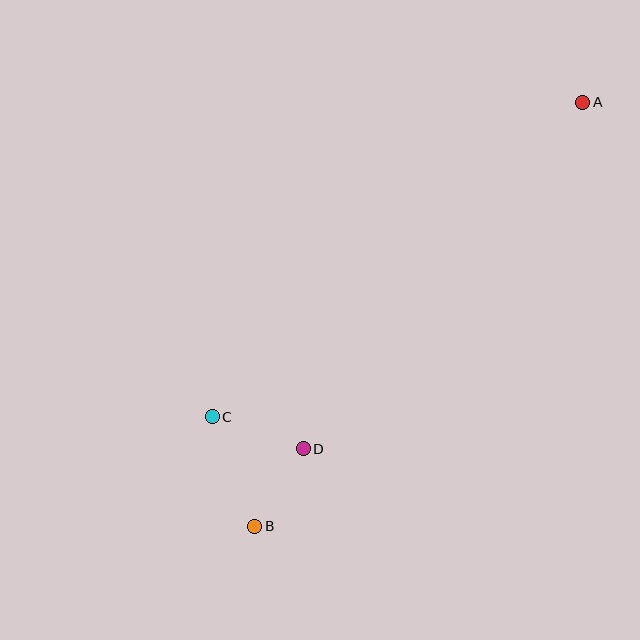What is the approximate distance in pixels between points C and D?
The distance between C and D is approximately 96 pixels.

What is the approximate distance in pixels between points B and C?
The distance between B and C is approximately 117 pixels.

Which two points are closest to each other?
Points B and D are closest to each other.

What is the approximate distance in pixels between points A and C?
The distance between A and C is approximately 486 pixels.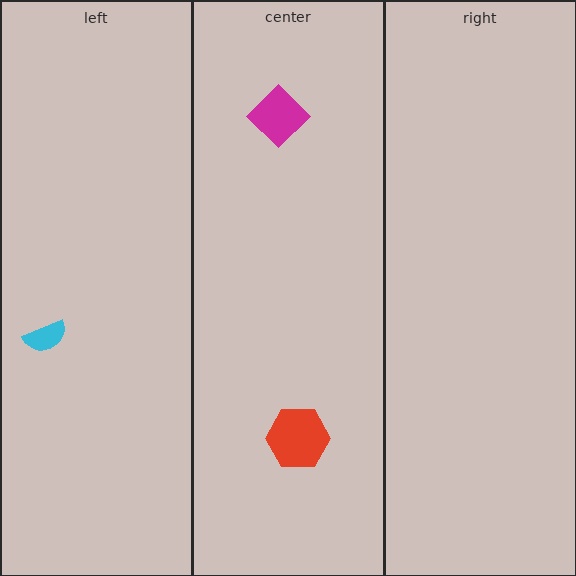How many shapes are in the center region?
2.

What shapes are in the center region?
The red hexagon, the magenta diamond.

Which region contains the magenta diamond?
The center region.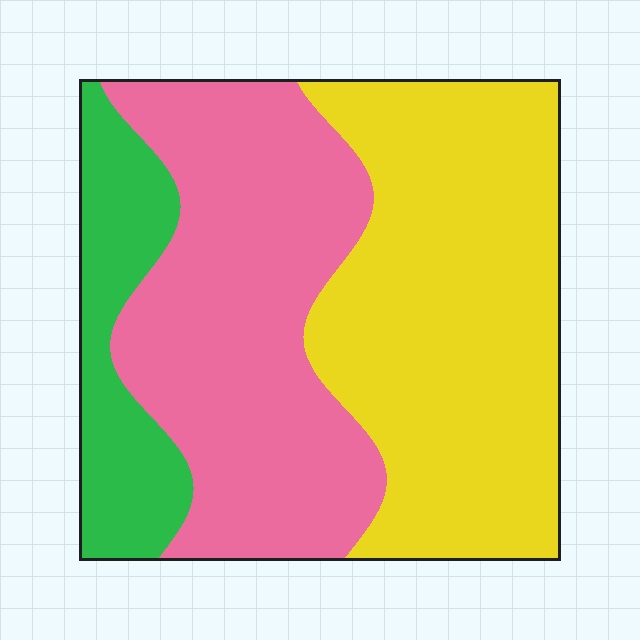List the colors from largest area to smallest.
From largest to smallest: yellow, pink, green.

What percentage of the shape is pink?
Pink covers around 40% of the shape.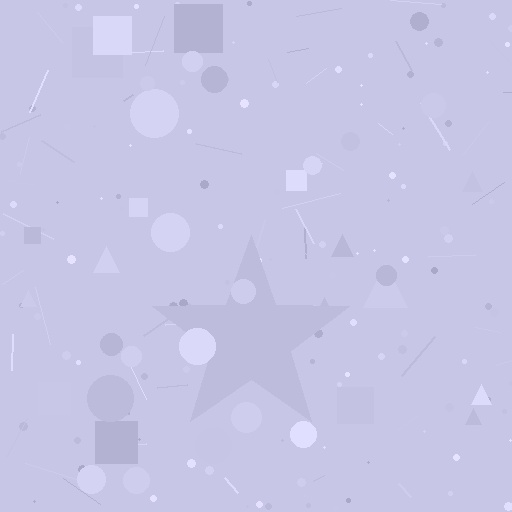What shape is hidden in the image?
A star is hidden in the image.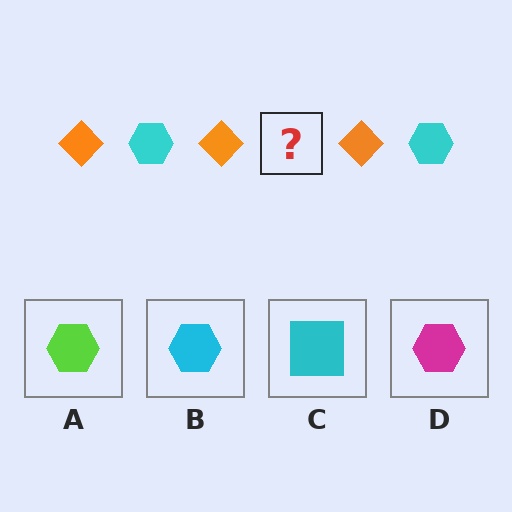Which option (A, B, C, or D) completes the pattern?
B.